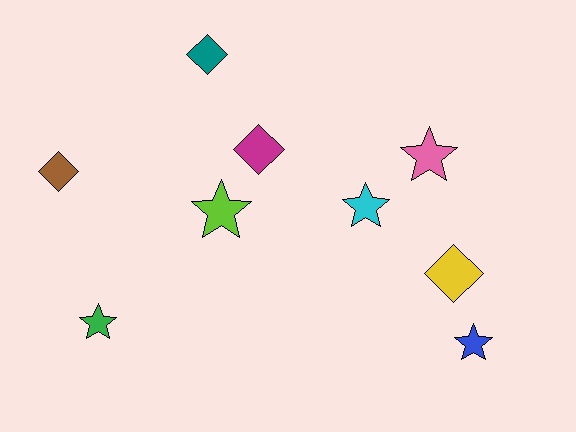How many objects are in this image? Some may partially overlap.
There are 9 objects.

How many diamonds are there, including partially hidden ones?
There are 4 diamonds.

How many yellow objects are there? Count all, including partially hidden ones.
There is 1 yellow object.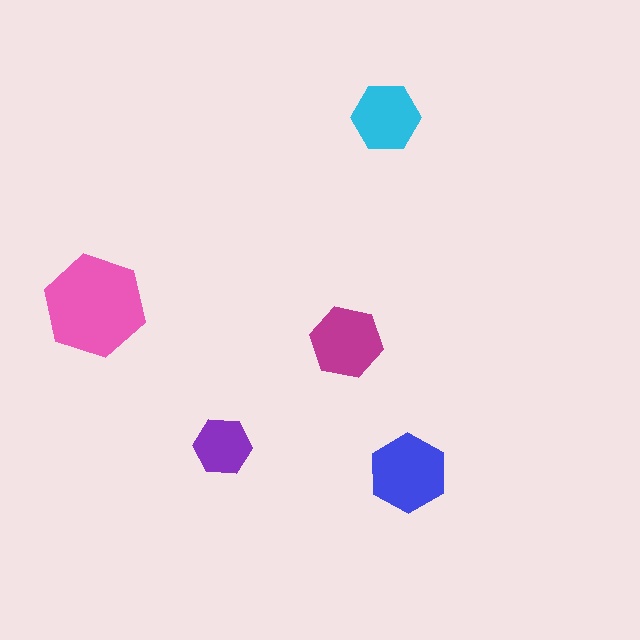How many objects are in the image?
There are 5 objects in the image.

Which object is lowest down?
The blue hexagon is bottommost.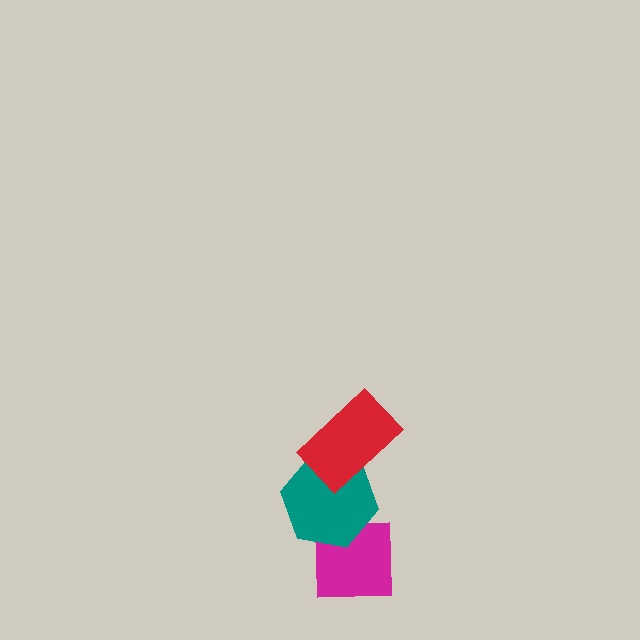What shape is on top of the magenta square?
The teal hexagon is on top of the magenta square.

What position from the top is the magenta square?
The magenta square is 3rd from the top.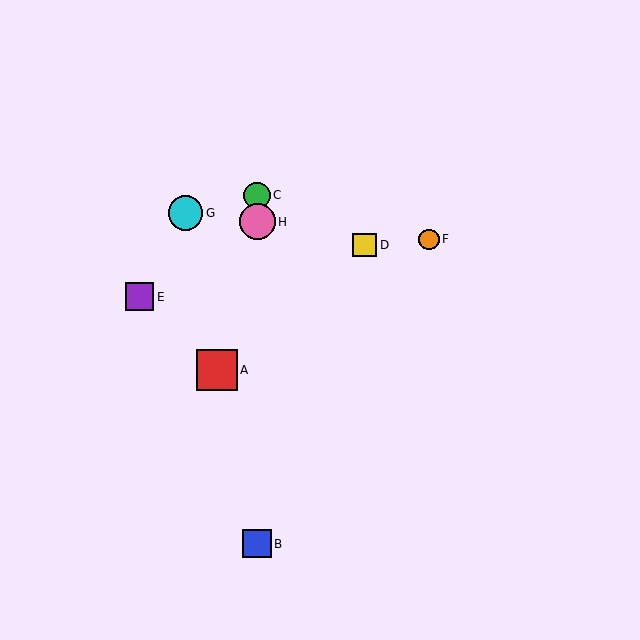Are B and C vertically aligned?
Yes, both are at x≈257.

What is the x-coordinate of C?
Object C is at x≈257.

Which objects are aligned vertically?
Objects B, C, H are aligned vertically.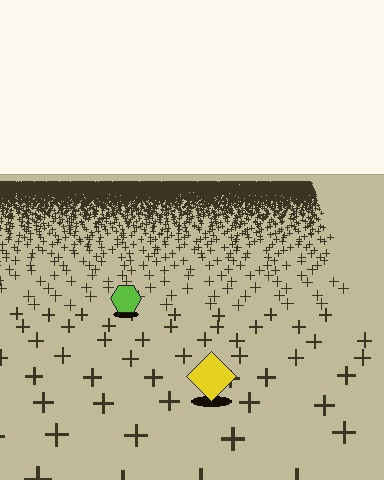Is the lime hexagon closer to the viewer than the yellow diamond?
No. The yellow diamond is closer — you can tell from the texture gradient: the ground texture is coarser near it.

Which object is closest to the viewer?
The yellow diamond is closest. The texture marks near it are larger and more spread out.